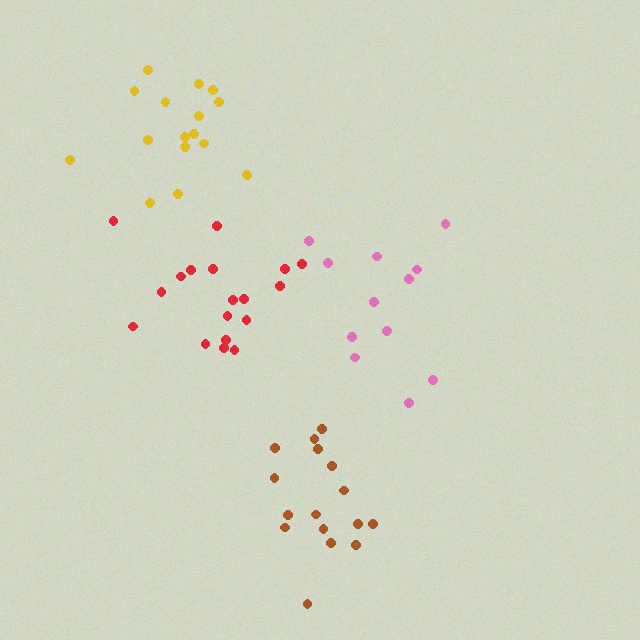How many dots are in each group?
Group 1: 18 dots, Group 2: 16 dots, Group 3: 12 dots, Group 4: 16 dots (62 total).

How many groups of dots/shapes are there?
There are 4 groups.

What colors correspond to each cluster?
The clusters are colored: red, brown, pink, yellow.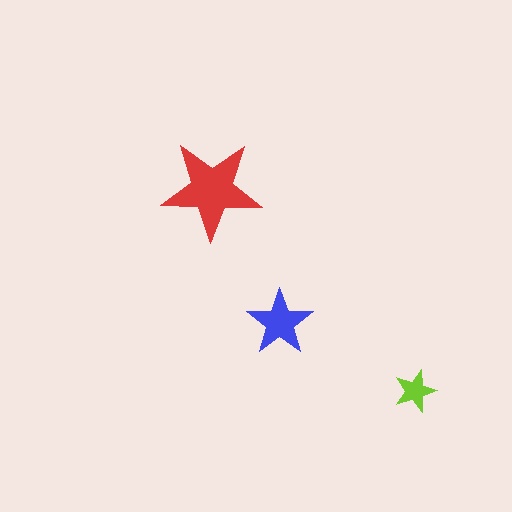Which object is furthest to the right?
The lime star is rightmost.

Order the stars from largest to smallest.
the red one, the blue one, the lime one.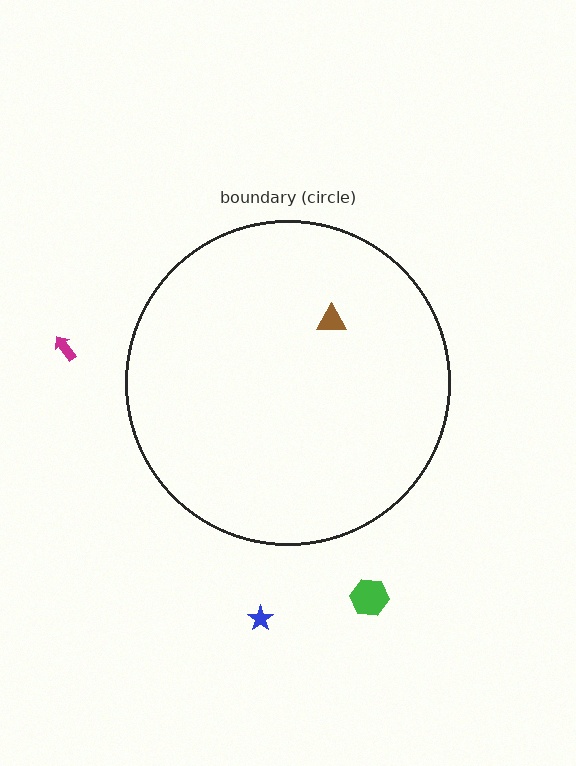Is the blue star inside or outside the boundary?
Outside.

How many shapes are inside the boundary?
1 inside, 3 outside.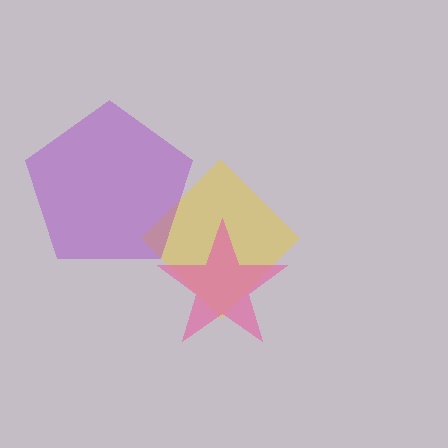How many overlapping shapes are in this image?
There are 3 overlapping shapes in the image.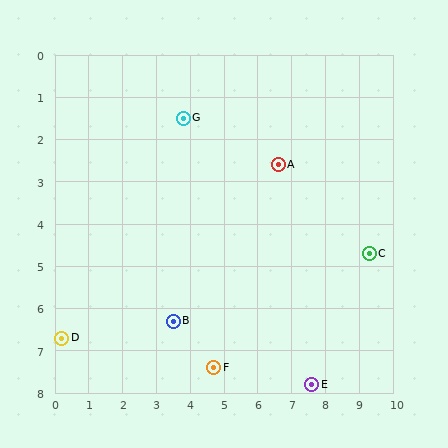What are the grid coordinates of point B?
Point B is at approximately (3.5, 6.3).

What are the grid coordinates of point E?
Point E is at approximately (7.6, 7.8).